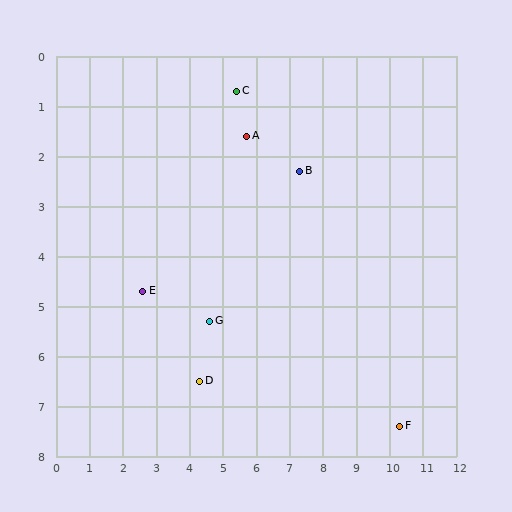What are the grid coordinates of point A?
Point A is at approximately (5.7, 1.6).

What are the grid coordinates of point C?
Point C is at approximately (5.4, 0.7).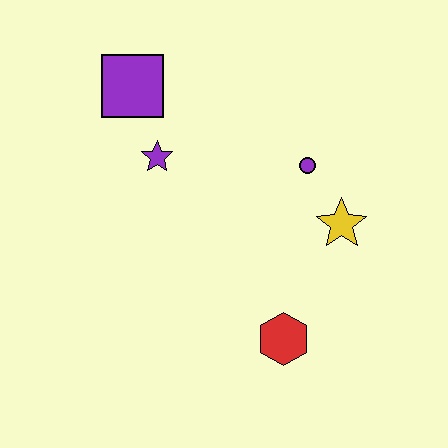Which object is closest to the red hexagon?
The yellow star is closest to the red hexagon.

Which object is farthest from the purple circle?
The purple square is farthest from the purple circle.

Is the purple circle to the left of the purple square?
No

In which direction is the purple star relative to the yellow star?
The purple star is to the left of the yellow star.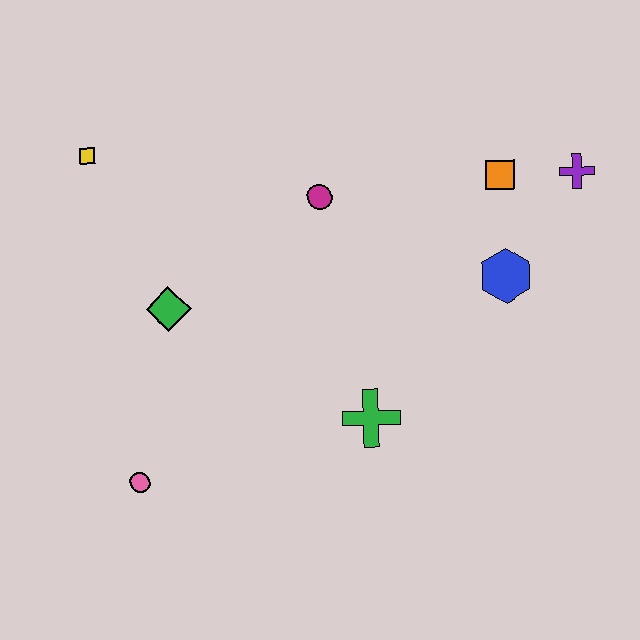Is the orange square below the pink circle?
No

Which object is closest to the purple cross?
The orange square is closest to the purple cross.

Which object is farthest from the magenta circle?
The pink circle is farthest from the magenta circle.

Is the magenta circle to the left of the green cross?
Yes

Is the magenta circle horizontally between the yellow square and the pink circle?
No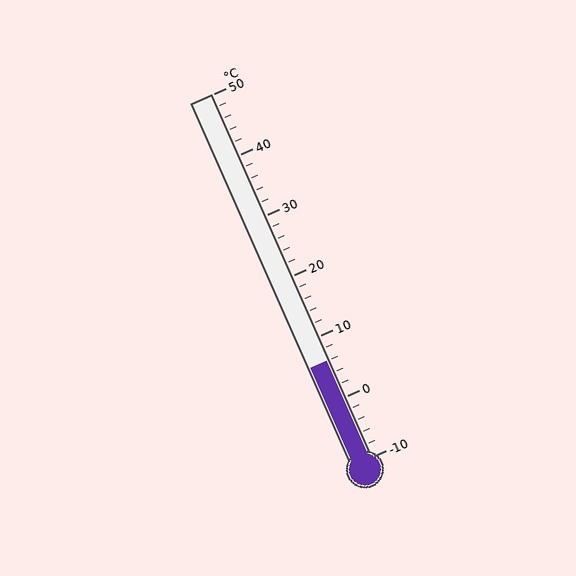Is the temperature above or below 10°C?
The temperature is below 10°C.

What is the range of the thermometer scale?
The thermometer scale ranges from -10°C to 50°C.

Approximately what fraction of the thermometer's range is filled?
The thermometer is filled to approximately 25% of its range.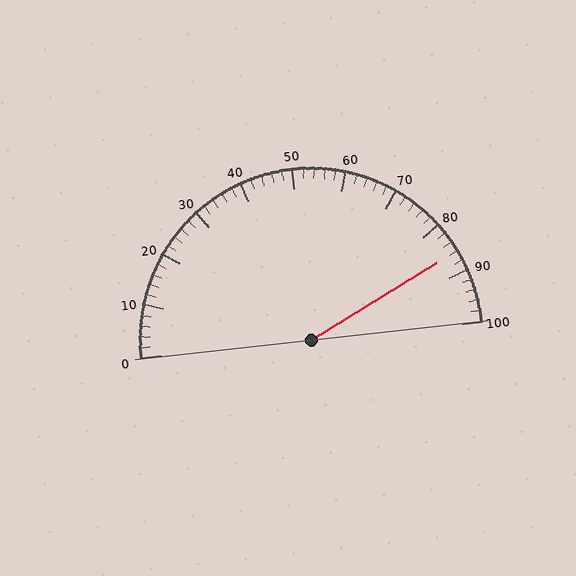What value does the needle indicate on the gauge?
The needle indicates approximately 86.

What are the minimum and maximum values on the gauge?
The gauge ranges from 0 to 100.